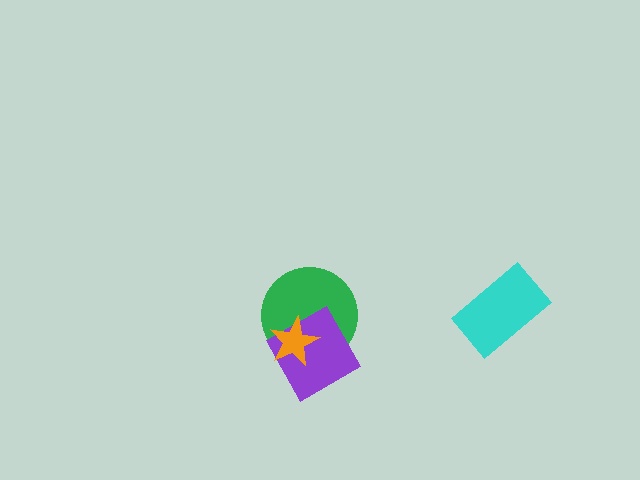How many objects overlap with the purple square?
2 objects overlap with the purple square.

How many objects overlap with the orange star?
2 objects overlap with the orange star.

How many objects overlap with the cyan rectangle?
0 objects overlap with the cyan rectangle.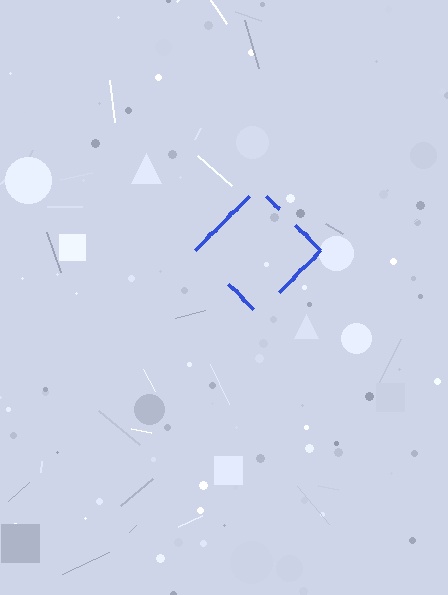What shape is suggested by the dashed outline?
The dashed outline suggests a diamond.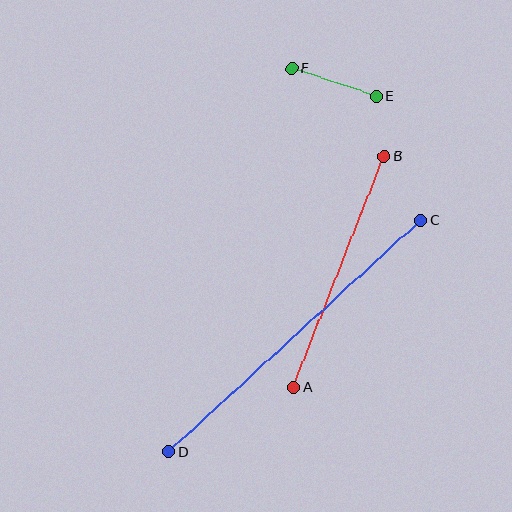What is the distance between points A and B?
The distance is approximately 248 pixels.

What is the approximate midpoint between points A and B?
The midpoint is at approximately (339, 272) pixels.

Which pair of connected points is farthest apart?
Points C and D are farthest apart.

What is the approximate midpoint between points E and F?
The midpoint is at approximately (334, 82) pixels.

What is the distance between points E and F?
The distance is approximately 89 pixels.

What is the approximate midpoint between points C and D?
The midpoint is at approximately (295, 336) pixels.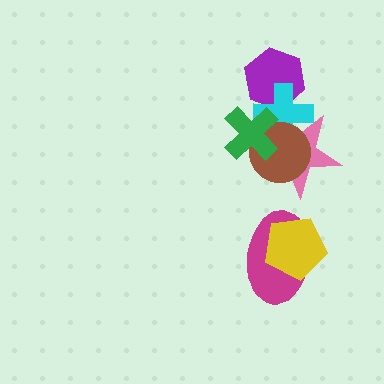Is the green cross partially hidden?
No, no other shape covers it.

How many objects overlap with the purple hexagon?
1 object overlaps with the purple hexagon.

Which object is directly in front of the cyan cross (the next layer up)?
The pink star is directly in front of the cyan cross.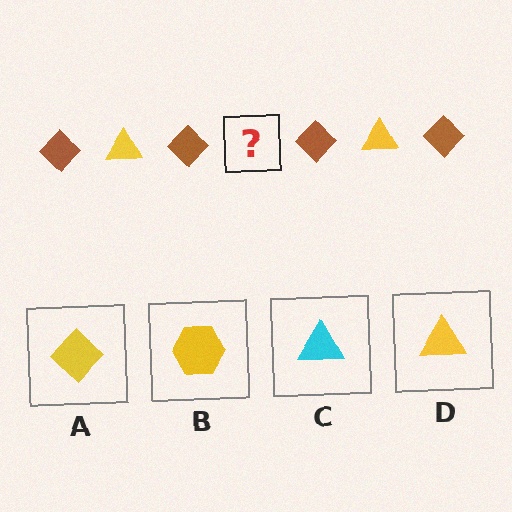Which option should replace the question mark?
Option D.